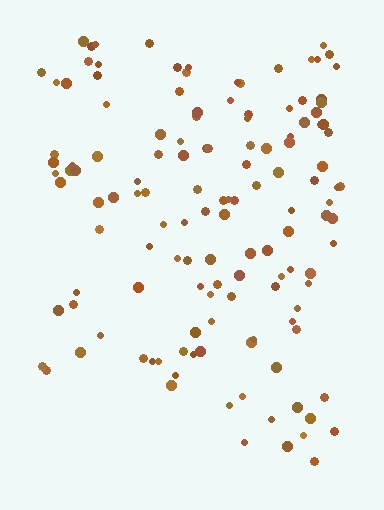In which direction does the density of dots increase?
From bottom to top, with the top side densest.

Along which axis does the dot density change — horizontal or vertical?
Vertical.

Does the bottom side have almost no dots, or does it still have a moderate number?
Still a moderate number, just noticeably fewer than the top.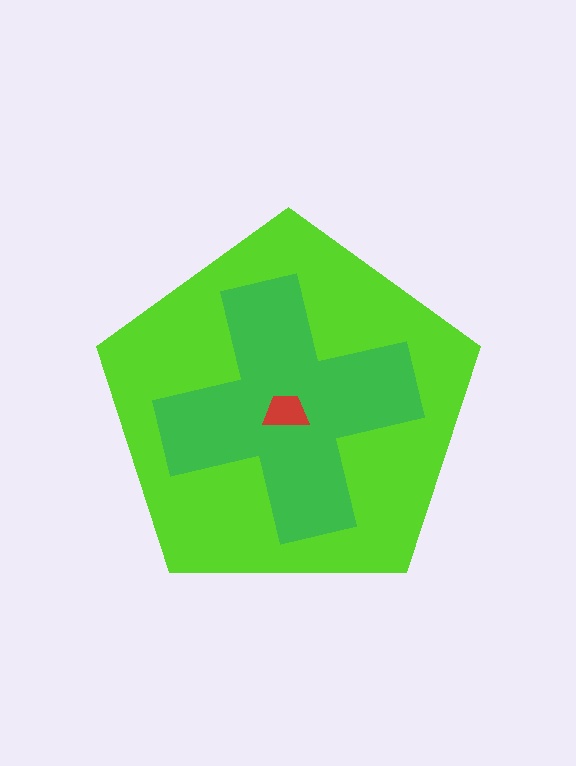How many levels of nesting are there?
3.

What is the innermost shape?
The red trapezoid.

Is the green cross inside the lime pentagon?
Yes.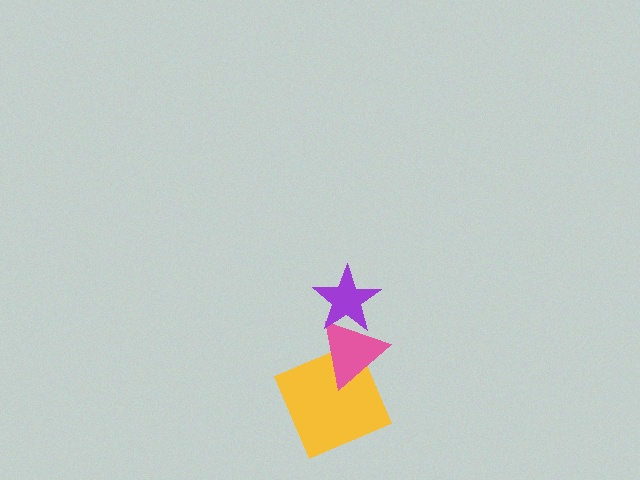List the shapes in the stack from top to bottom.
From top to bottom: the purple star, the pink triangle, the yellow square.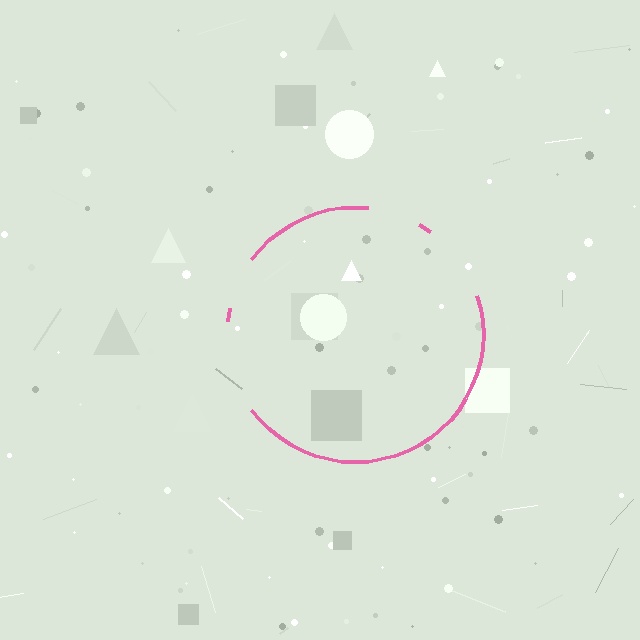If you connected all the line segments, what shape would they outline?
They would outline a circle.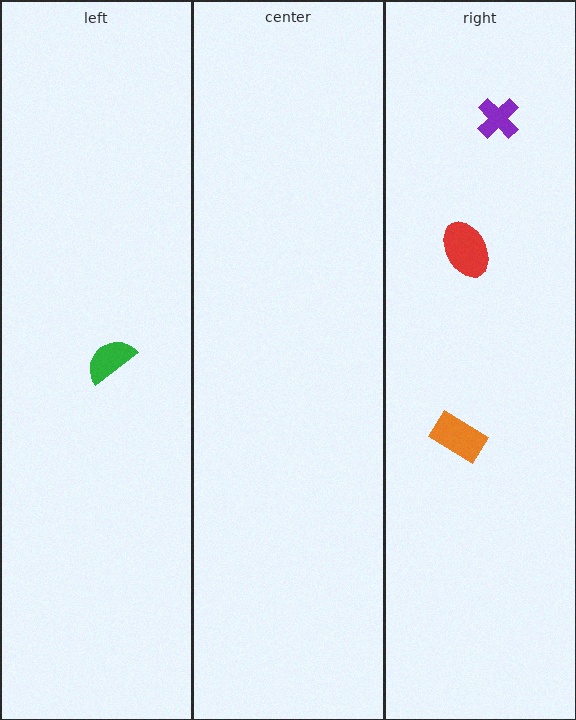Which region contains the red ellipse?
The right region.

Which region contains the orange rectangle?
The right region.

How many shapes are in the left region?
1.